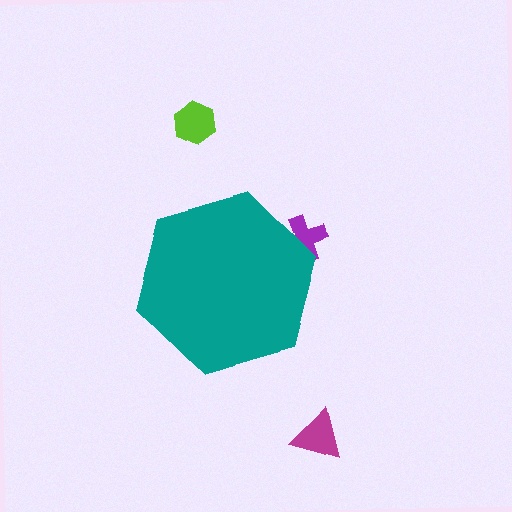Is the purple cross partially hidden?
Yes, the purple cross is partially hidden behind the teal hexagon.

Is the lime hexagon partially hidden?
No, the lime hexagon is fully visible.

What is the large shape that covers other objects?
A teal hexagon.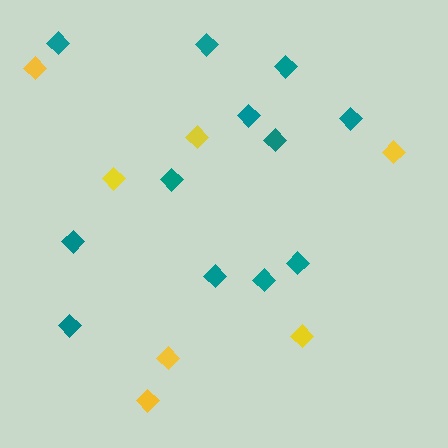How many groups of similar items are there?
There are 2 groups: one group of yellow diamonds (7) and one group of teal diamonds (12).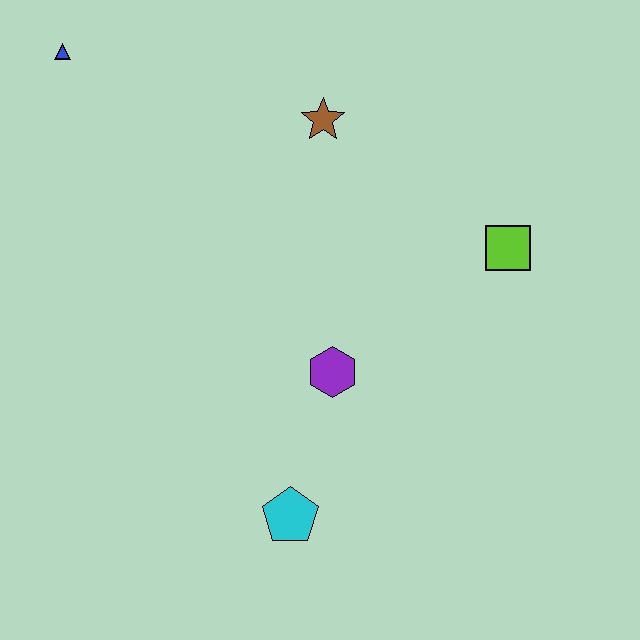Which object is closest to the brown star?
The lime square is closest to the brown star.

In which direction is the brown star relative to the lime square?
The brown star is to the left of the lime square.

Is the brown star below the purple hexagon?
No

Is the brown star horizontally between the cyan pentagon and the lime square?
Yes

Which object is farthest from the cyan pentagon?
The blue triangle is farthest from the cyan pentagon.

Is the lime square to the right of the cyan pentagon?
Yes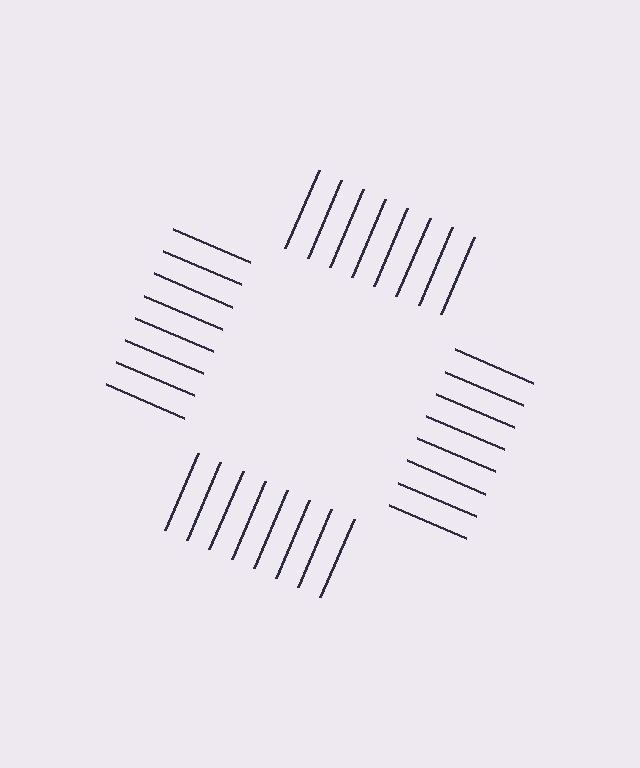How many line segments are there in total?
32 — 8 along each of the 4 edges.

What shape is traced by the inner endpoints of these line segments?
An illusory square — the line segments terminate on its edges but no continuous stroke is drawn.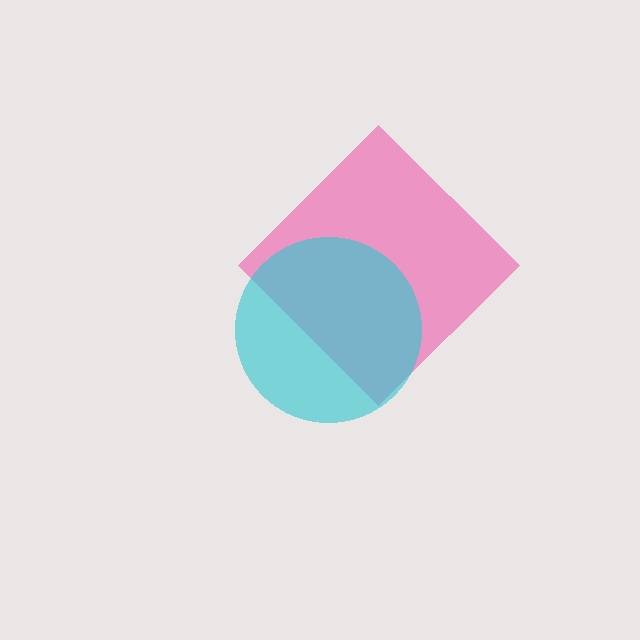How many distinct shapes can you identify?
There are 2 distinct shapes: a pink diamond, a cyan circle.